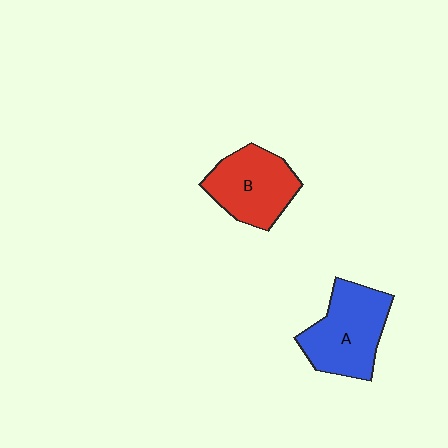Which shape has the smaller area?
Shape B (red).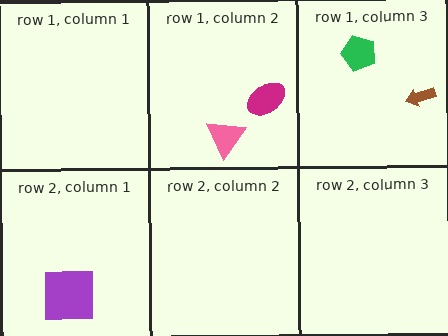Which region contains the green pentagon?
The row 1, column 3 region.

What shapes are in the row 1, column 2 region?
The pink triangle, the magenta ellipse.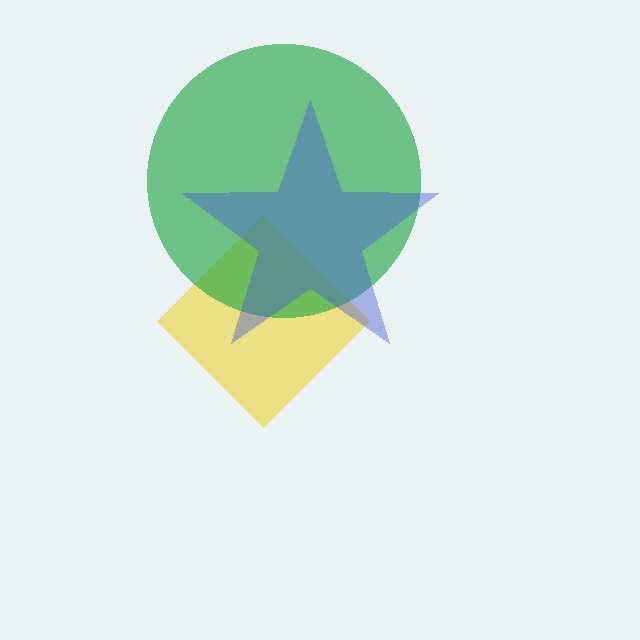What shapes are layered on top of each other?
The layered shapes are: a yellow diamond, a green circle, a blue star.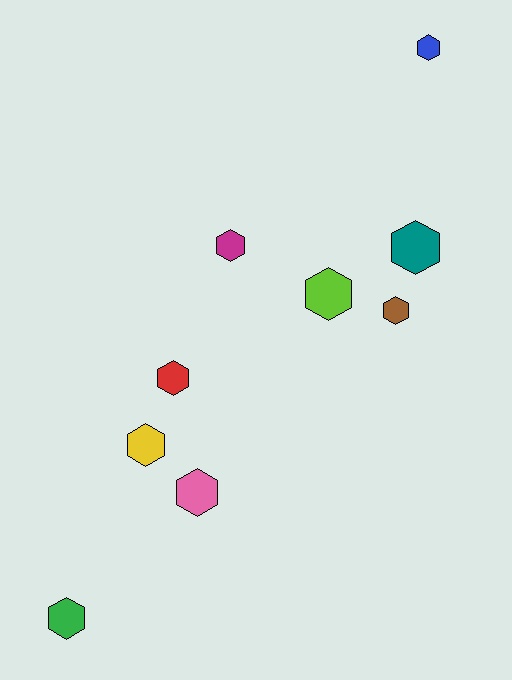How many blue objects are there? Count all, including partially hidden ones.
There is 1 blue object.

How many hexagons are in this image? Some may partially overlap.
There are 9 hexagons.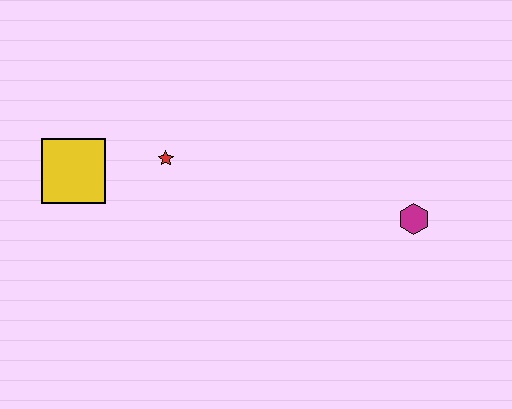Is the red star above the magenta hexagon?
Yes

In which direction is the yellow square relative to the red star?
The yellow square is to the left of the red star.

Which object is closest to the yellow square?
The red star is closest to the yellow square.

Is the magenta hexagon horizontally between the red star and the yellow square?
No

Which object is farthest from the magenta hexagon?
The yellow square is farthest from the magenta hexagon.